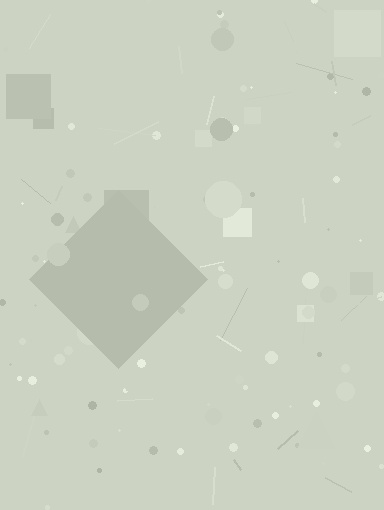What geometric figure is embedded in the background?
A diamond is embedded in the background.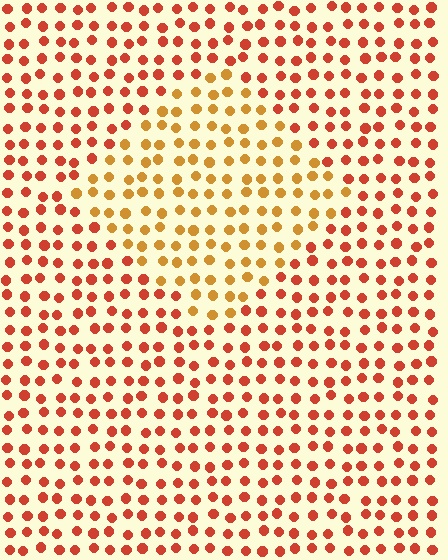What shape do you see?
I see a diamond.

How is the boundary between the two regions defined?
The boundary is defined purely by a slight shift in hue (about 31 degrees). Spacing, size, and orientation are identical on both sides.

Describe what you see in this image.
The image is filled with small red elements in a uniform arrangement. A diamond-shaped region is visible where the elements are tinted to a slightly different hue, forming a subtle color boundary.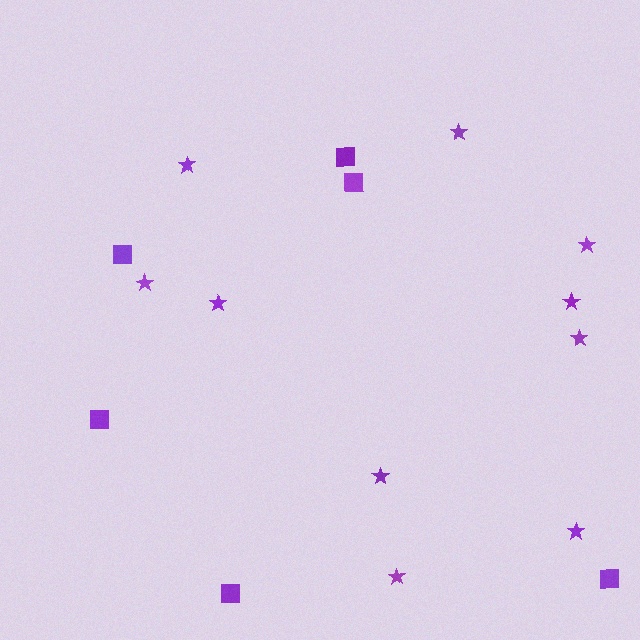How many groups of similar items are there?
There are 2 groups: one group of stars (10) and one group of squares (6).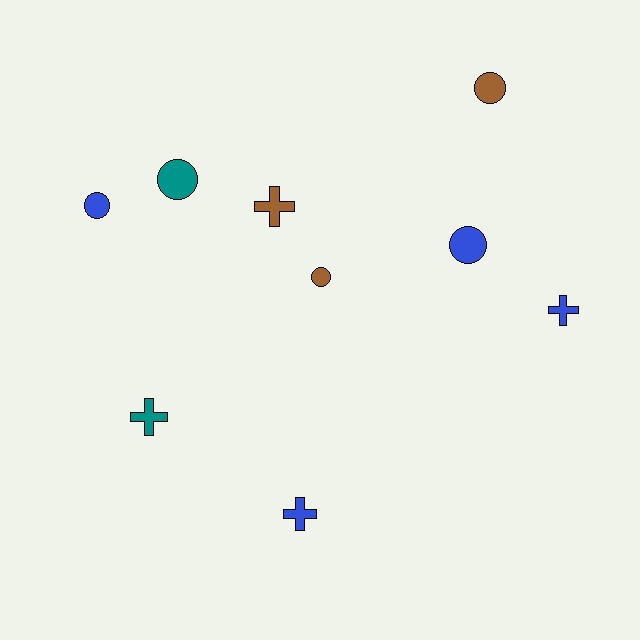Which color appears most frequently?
Blue, with 4 objects.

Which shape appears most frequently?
Circle, with 5 objects.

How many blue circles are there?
There are 2 blue circles.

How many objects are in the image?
There are 9 objects.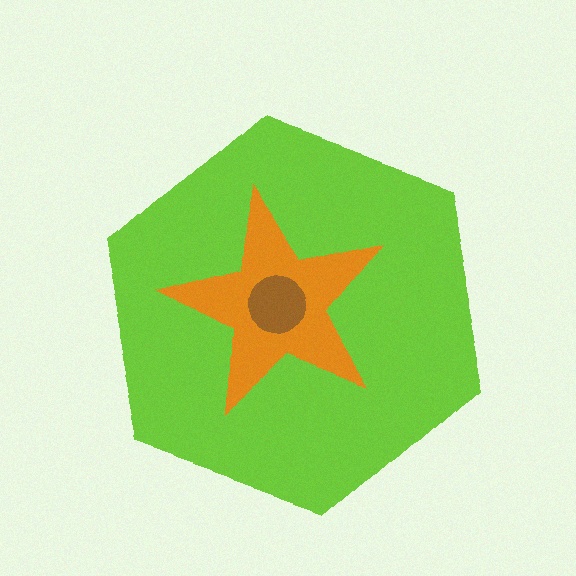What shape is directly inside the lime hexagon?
The orange star.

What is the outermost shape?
The lime hexagon.